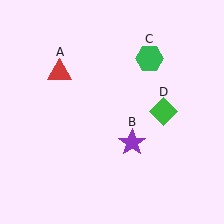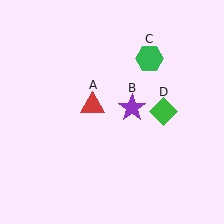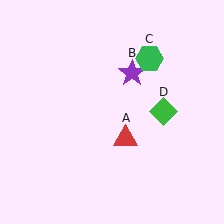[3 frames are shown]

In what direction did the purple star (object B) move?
The purple star (object B) moved up.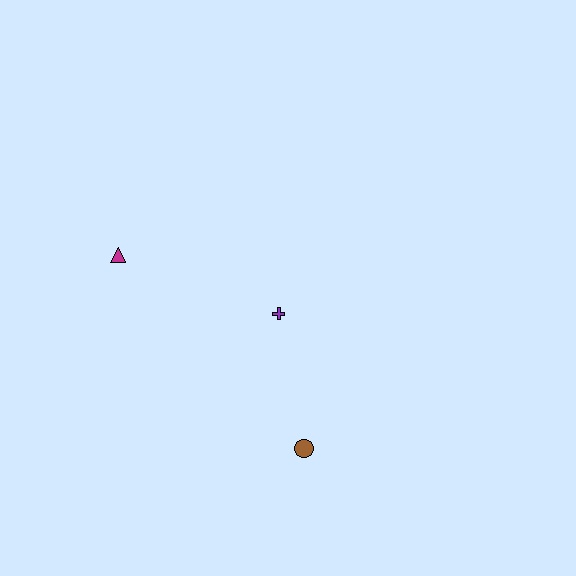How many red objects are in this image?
There are no red objects.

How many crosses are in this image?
There is 1 cross.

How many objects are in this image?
There are 3 objects.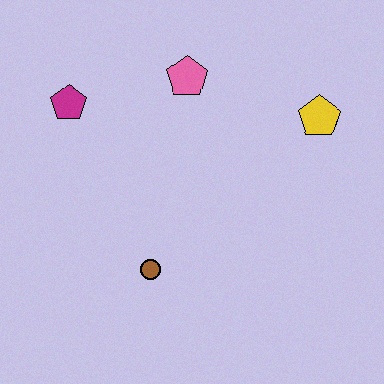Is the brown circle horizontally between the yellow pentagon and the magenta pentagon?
Yes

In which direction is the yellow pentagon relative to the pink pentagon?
The yellow pentagon is to the right of the pink pentagon.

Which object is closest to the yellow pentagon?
The pink pentagon is closest to the yellow pentagon.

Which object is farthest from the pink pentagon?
The brown circle is farthest from the pink pentagon.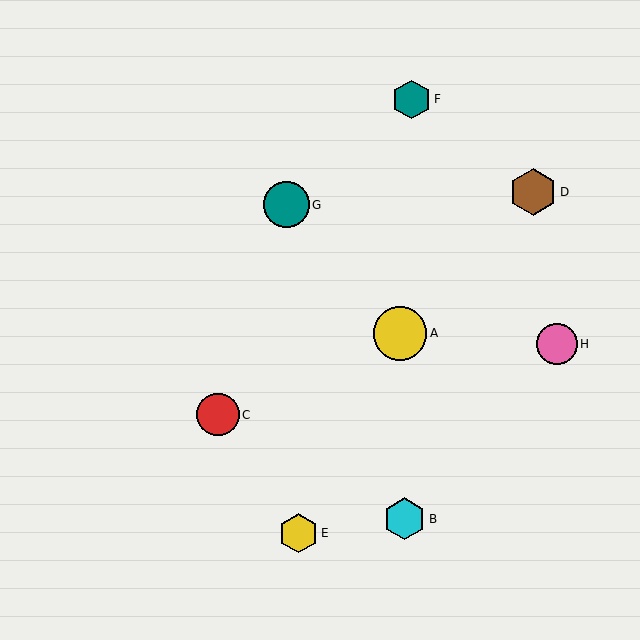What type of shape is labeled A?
Shape A is a yellow circle.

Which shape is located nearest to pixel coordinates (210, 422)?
The red circle (labeled C) at (218, 415) is nearest to that location.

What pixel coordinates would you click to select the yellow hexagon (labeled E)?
Click at (298, 533) to select the yellow hexagon E.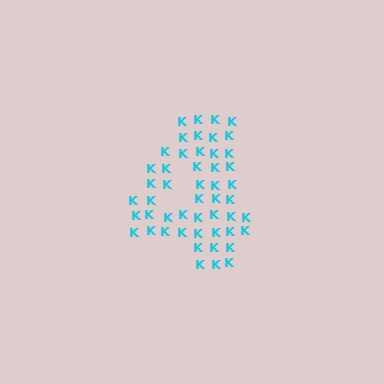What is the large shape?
The large shape is the digit 4.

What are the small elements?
The small elements are letter K's.